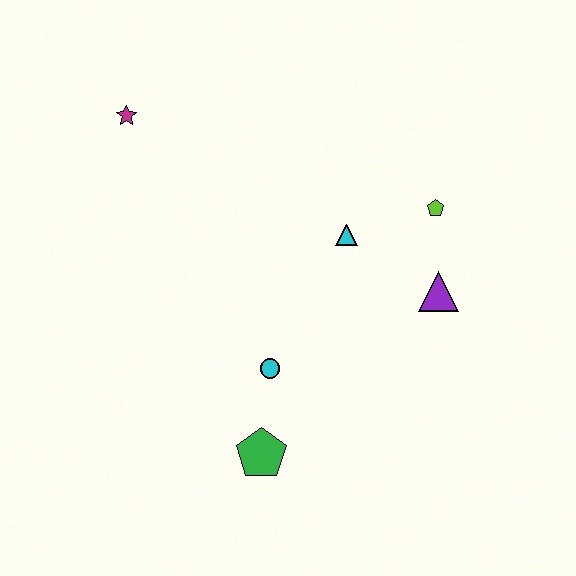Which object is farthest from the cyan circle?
The magenta star is farthest from the cyan circle.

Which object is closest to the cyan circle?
The green pentagon is closest to the cyan circle.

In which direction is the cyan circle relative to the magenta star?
The cyan circle is below the magenta star.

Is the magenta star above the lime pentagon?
Yes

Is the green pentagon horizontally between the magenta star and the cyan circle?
Yes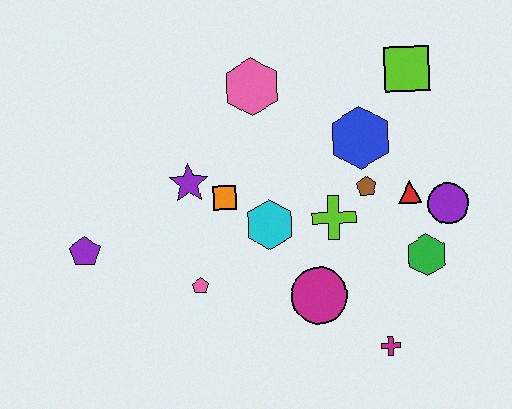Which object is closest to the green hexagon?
The purple circle is closest to the green hexagon.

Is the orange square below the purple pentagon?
No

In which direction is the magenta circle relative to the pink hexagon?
The magenta circle is below the pink hexagon.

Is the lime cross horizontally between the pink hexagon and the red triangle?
Yes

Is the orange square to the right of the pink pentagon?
Yes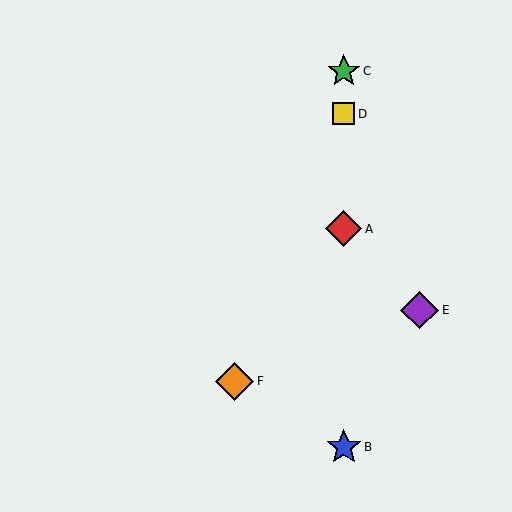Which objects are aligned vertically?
Objects A, B, C, D are aligned vertically.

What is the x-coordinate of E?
Object E is at x≈420.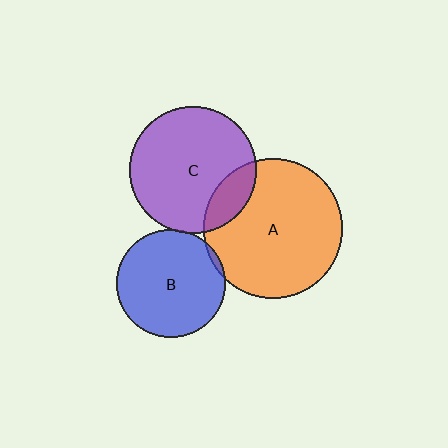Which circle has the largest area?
Circle A (orange).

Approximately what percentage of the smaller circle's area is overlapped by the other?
Approximately 5%.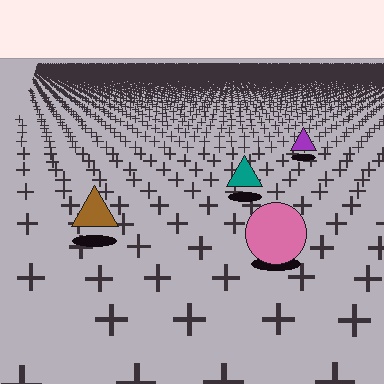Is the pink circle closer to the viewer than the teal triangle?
Yes. The pink circle is closer — you can tell from the texture gradient: the ground texture is coarser near it.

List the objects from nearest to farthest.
From nearest to farthest: the pink circle, the brown triangle, the teal triangle, the purple triangle.